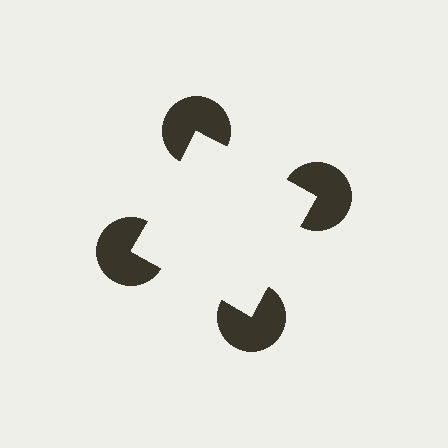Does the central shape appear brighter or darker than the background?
It typically appears slightly brighter than the background, even though no actual brightness change is drawn.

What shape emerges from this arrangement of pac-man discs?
An illusory square — its edges are inferred from the aligned wedge cuts in the pac-man discs, not physically drawn.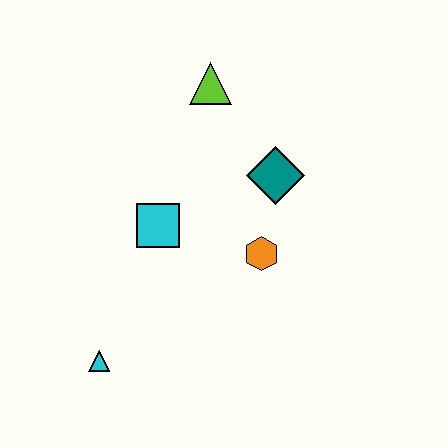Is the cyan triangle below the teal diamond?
Yes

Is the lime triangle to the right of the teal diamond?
No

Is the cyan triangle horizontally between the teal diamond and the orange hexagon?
No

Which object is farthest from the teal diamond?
The cyan triangle is farthest from the teal diamond.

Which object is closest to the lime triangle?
The teal diamond is closest to the lime triangle.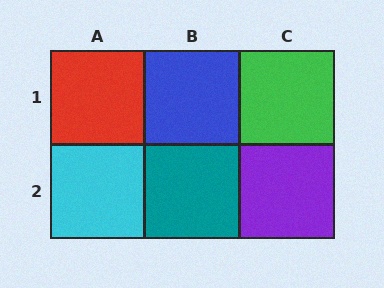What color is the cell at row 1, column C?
Green.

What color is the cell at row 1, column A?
Red.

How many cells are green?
1 cell is green.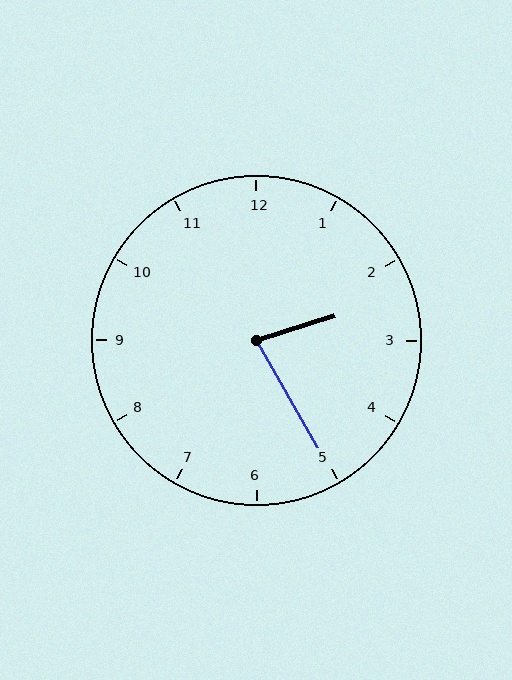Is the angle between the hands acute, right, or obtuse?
It is acute.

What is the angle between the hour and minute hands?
Approximately 78 degrees.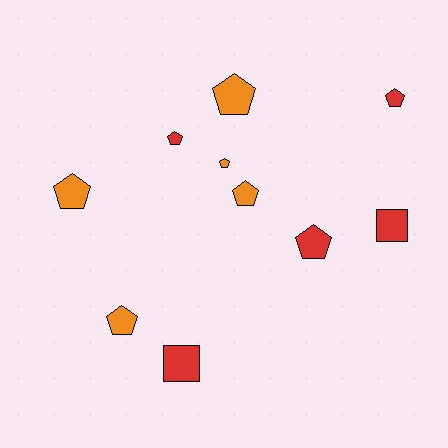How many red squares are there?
There are 2 red squares.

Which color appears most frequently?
Red, with 5 objects.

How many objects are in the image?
There are 10 objects.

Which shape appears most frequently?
Pentagon, with 8 objects.